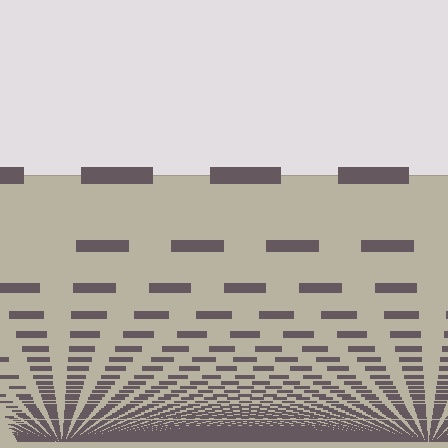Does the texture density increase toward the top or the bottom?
Density increases toward the bottom.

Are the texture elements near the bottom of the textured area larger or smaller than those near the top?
Smaller. The gradient is inverted — elements near the bottom are smaller and denser.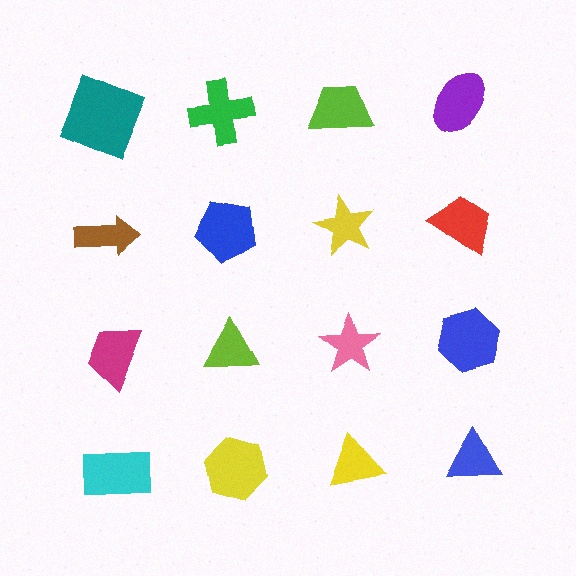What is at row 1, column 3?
A lime trapezoid.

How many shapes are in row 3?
4 shapes.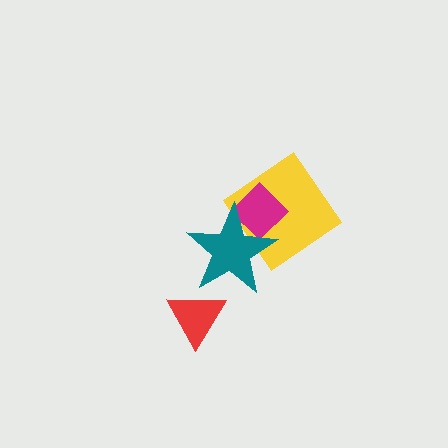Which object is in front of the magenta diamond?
The teal star is in front of the magenta diamond.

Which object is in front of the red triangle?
The teal star is in front of the red triangle.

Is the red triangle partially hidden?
Yes, it is partially covered by another shape.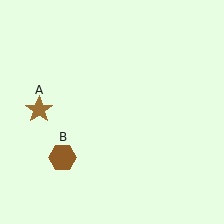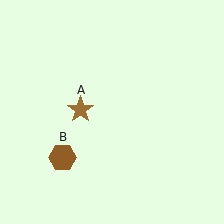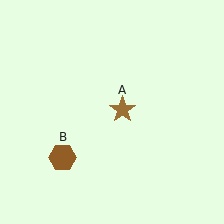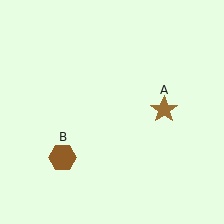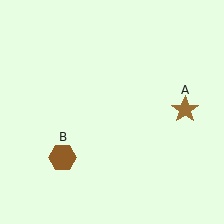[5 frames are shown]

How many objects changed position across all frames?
1 object changed position: brown star (object A).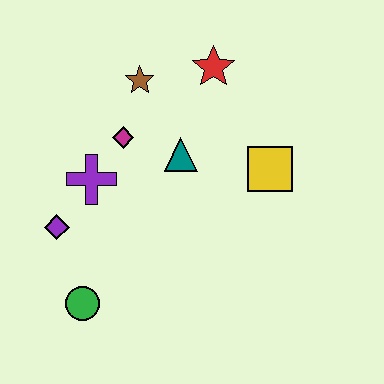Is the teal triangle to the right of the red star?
No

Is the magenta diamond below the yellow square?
No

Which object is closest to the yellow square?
The teal triangle is closest to the yellow square.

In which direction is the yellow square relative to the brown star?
The yellow square is to the right of the brown star.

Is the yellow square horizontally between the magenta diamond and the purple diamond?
No